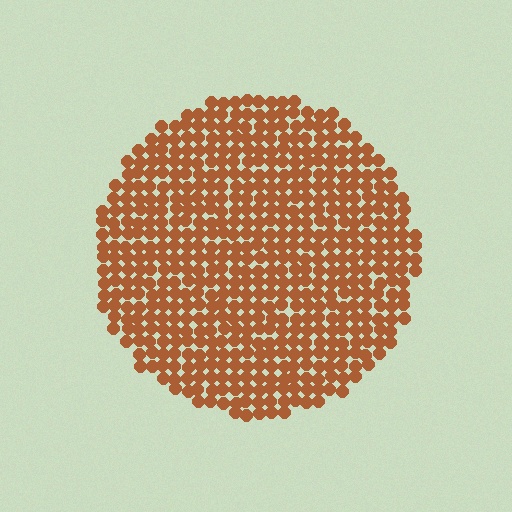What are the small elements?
The small elements are circles.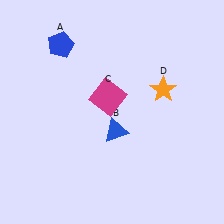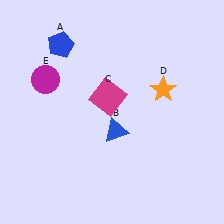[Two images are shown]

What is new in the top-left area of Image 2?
A magenta circle (E) was added in the top-left area of Image 2.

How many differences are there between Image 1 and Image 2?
There is 1 difference between the two images.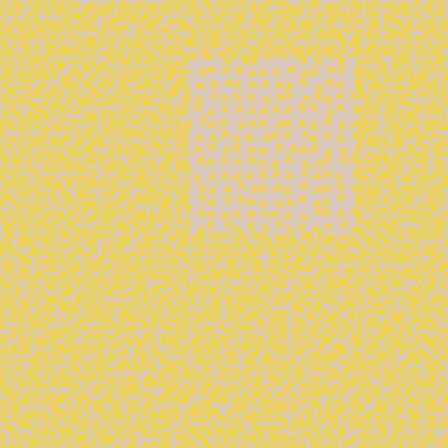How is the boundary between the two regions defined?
The boundary is defined by a change in element density (approximately 2.4x ratio). All elements are the same color, size, and shape.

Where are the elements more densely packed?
The elements are more densely packed outside the rectangle boundary.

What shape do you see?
I see a rectangle.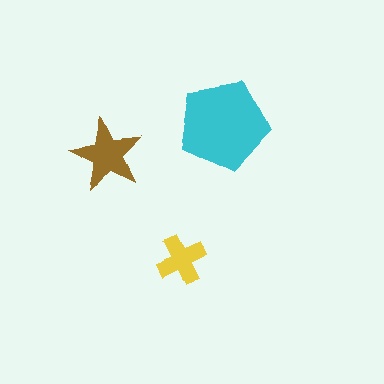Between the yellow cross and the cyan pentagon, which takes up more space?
The cyan pentagon.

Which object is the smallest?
The yellow cross.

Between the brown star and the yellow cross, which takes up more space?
The brown star.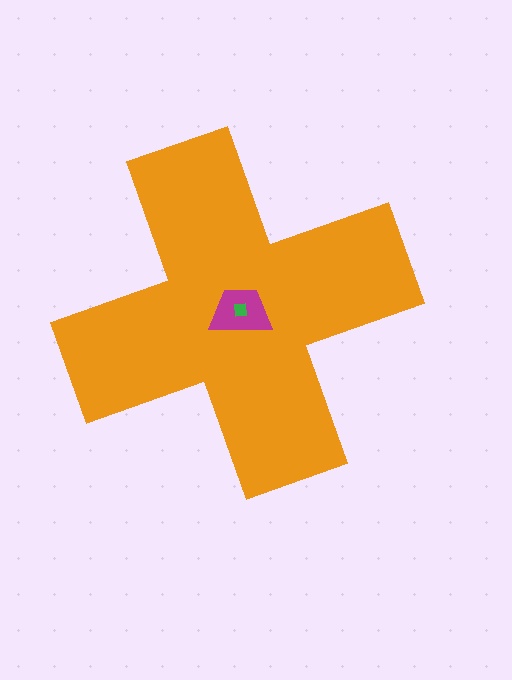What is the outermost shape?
The orange cross.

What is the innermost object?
The green square.